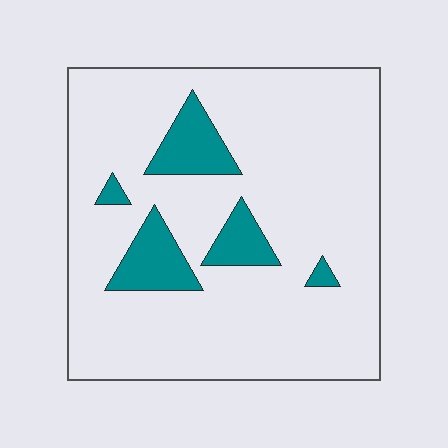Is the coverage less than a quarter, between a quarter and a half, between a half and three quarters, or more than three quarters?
Less than a quarter.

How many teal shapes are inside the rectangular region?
5.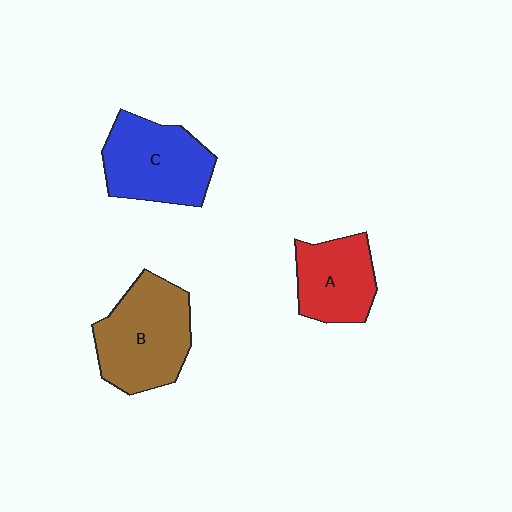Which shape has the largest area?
Shape B (brown).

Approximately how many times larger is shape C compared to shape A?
Approximately 1.3 times.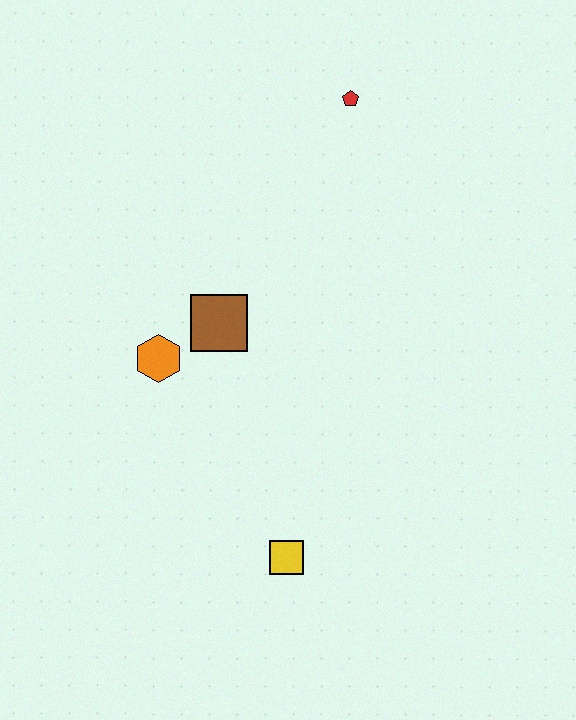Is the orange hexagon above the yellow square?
Yes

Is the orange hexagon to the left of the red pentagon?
Yes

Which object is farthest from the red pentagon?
The yellow square is farthest from the red pentagon.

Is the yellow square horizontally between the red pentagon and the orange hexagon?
Yes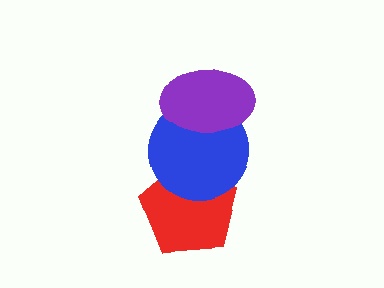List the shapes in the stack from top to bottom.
From top to bottom: the purple ellipse, the blue circle, the red pentagon.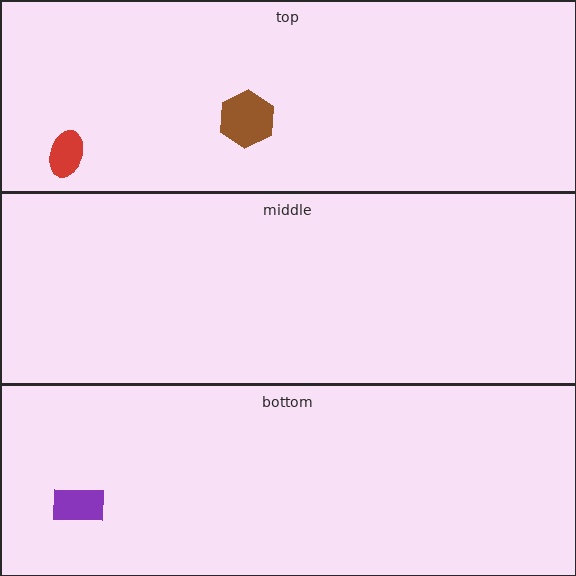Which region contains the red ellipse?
The top region.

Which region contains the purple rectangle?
The bottom region.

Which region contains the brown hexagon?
The top region.